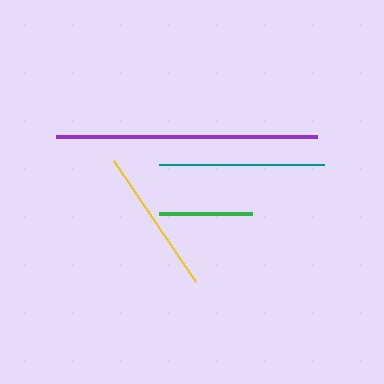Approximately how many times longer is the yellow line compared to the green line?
The yellow line is approximately 1.6 times the length of the green line.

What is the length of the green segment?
The green segment is approximately 93 pixels long.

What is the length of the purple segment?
The purple segment is approximately 262 pixels long.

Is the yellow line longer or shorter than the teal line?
The teal line is longer than the yellow line.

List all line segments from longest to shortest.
From longest to shortest: purple, teal, yellow, green.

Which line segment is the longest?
The purple line is the longest at approximately 262 pixels.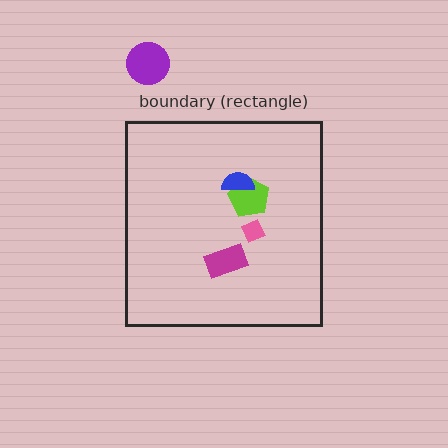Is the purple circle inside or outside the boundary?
Outside.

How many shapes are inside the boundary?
4 inside, 1 outside.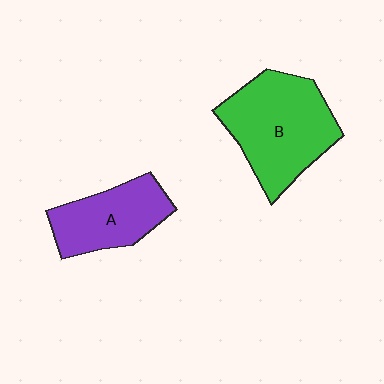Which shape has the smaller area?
Shape A (purple).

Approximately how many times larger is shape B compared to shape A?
Approximately 1.5 times.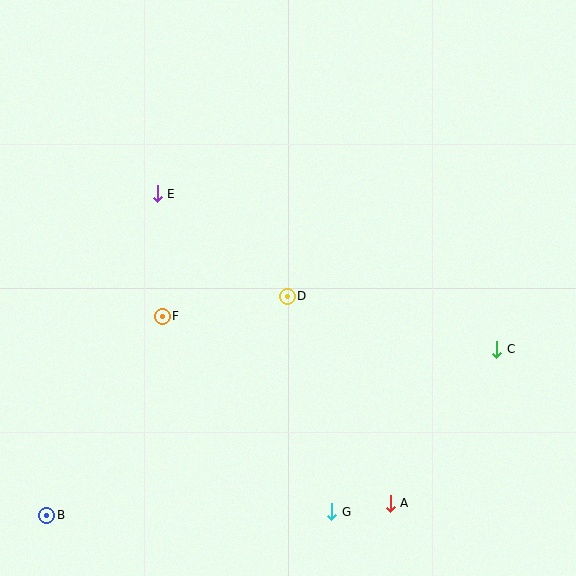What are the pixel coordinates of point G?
Point G is at (332, 512).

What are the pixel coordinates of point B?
Point B is at (47, 515).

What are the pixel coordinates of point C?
Point C is at (497, 349).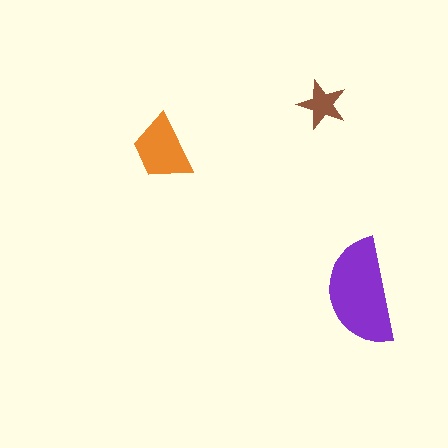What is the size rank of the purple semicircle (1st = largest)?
1st.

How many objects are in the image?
There are 3 objects in the image.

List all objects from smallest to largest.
The brown star, the orange trapezoid, the purple semicircle.